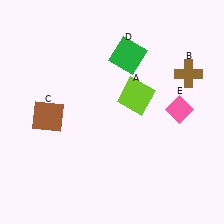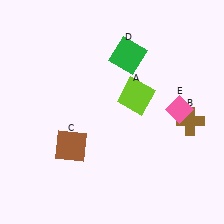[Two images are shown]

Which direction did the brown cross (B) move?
The brown cross (B) moved down.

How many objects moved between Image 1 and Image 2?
2 objects moved between the two images.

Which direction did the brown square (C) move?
The brown square (C) moved down.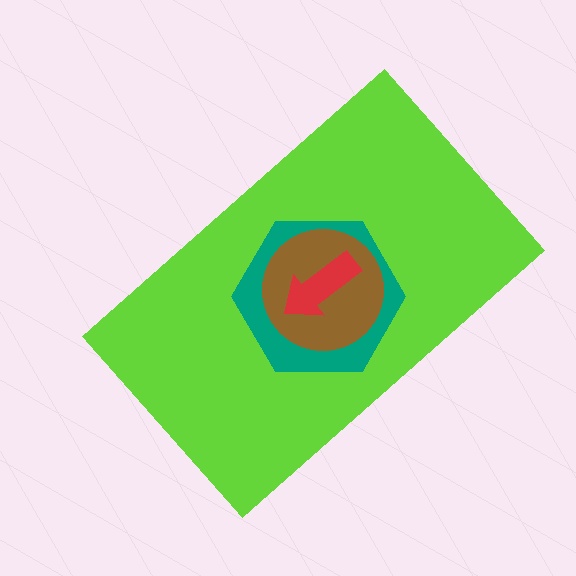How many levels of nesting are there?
4.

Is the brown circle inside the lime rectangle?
Yes.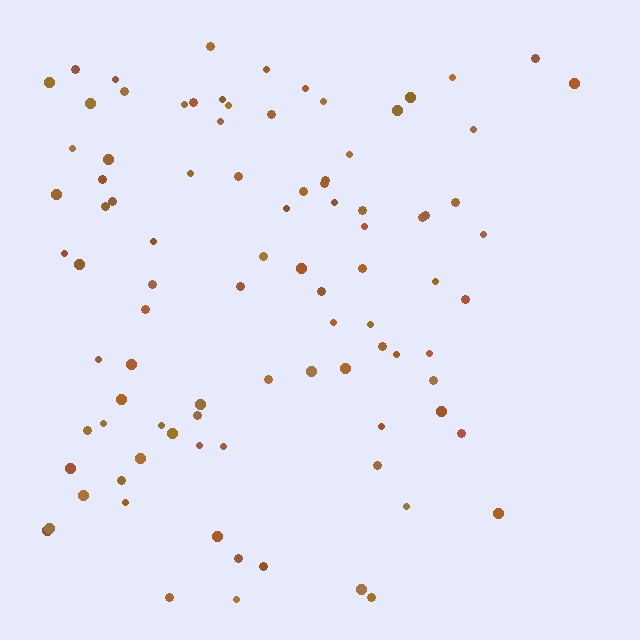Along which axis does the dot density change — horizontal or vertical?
Horizontal.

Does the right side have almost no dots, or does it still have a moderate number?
Still a moderate number, just noticeably fewer than the left.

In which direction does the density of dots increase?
From right to left, with the left side densest.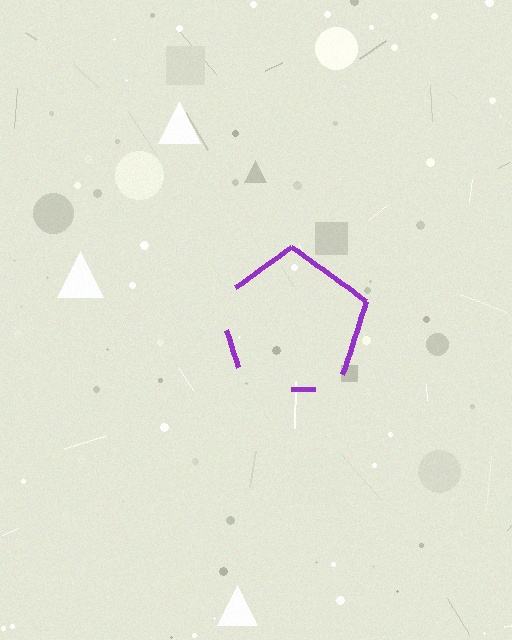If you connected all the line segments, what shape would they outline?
They would outline a pentagon.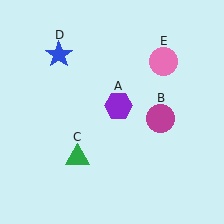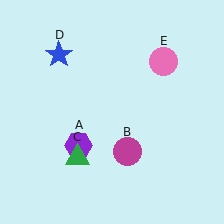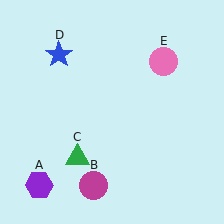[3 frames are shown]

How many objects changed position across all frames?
2 objects changed position: purple hexagon (object A), magenta circle (object B).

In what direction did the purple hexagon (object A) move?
The purple hexagon (object A) moved down and to the left.